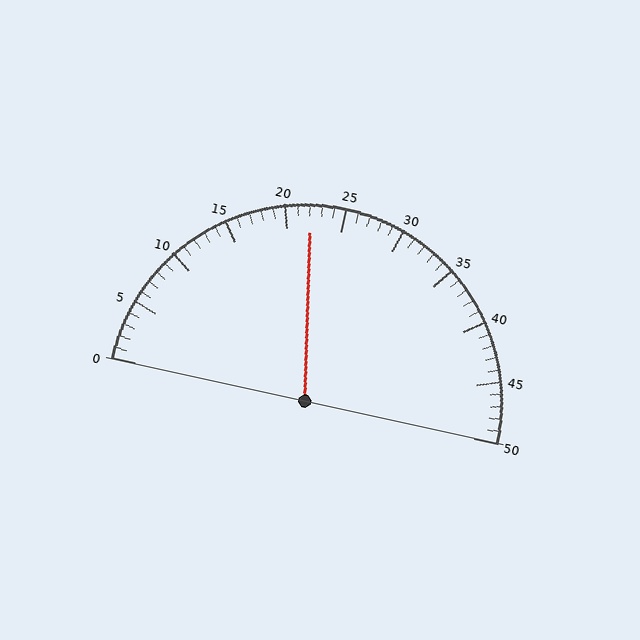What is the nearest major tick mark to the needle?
The nearest major tick mark is 20.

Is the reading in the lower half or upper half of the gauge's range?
The reading is in the lower half of the range (0 to 50).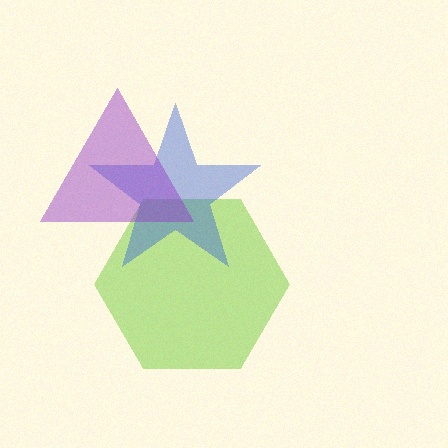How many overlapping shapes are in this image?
There are 3 overlapping shapes in the image.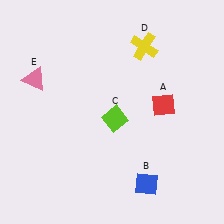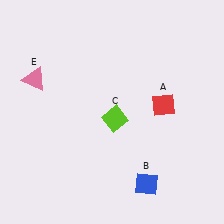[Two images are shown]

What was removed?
The yellow cross (D) was removed in Image 2.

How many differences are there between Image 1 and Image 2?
There is 1 difference between the two images.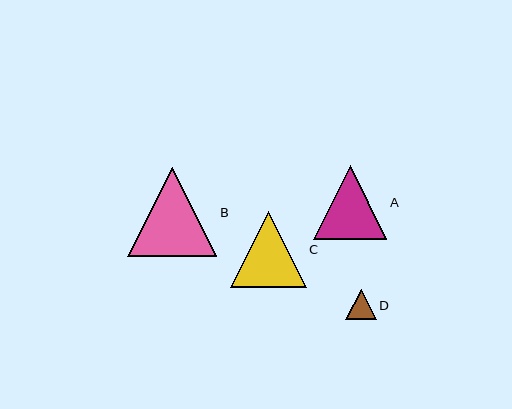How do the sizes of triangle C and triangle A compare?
Triangle C and triangle A are approximately the same size.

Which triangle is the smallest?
Triangle D is the smallest with a size of approximately 30 pixels.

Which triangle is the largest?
Triangle B is the largest with a size of approximately 89 pixels.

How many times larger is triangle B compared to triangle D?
Triangle B is approximately 2.9 times the size of triangle D.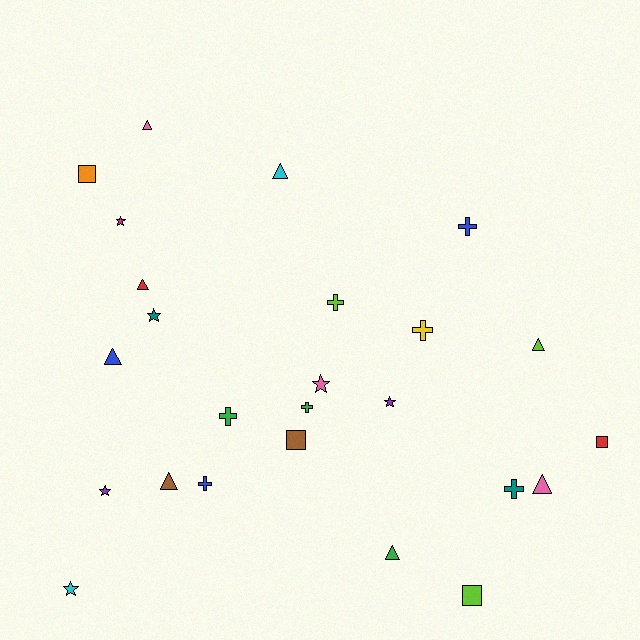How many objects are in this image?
There are 25 objects.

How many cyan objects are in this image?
There are 2 cyan objects.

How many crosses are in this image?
There are 7 crosses.